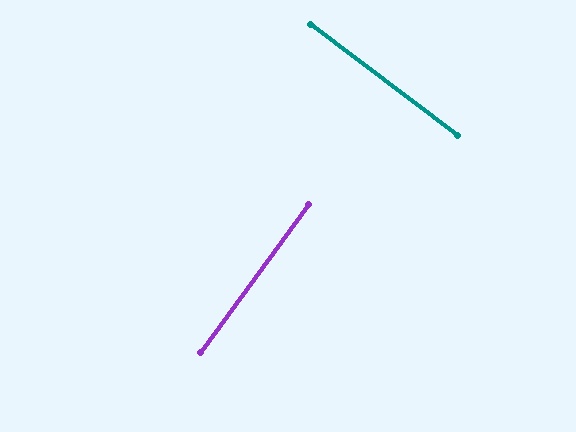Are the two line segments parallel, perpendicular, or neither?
Perpendicular — they meet at approximately 89°.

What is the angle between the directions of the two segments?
Approximately 89 degrees.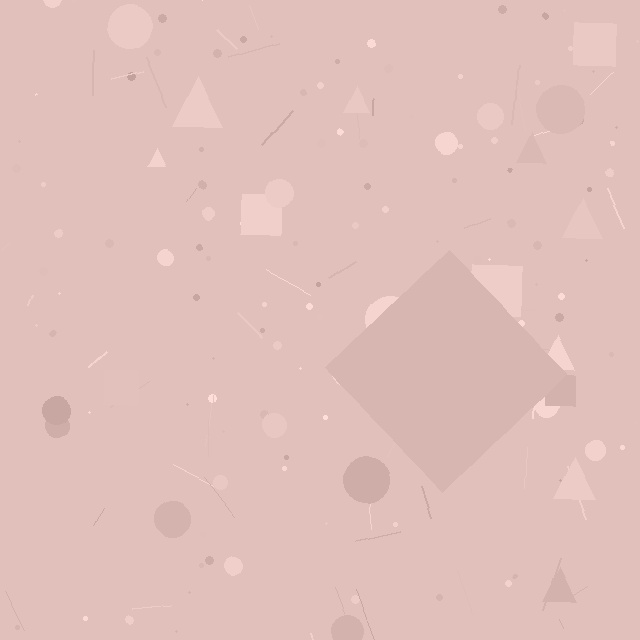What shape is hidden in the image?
A diamond is hidden in the image.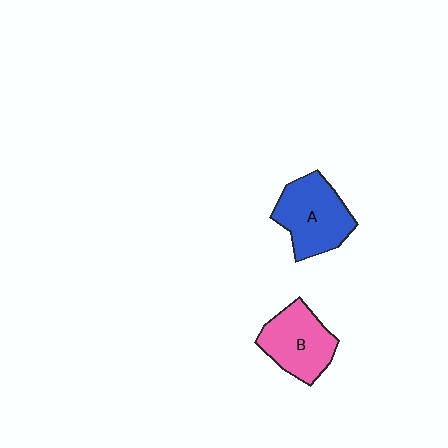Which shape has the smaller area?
Shape B (pink).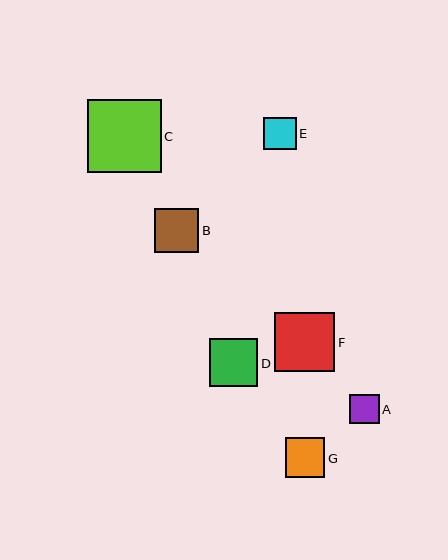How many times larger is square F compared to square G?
Square F is approximately 1.5 times the size of square G.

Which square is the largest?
Square C is the largest with a size of approximately 74 pixels.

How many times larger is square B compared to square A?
Square B is approximately 1.5 times the size of square A.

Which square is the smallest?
Square A is the smallest with a size of approximately 29 pixels.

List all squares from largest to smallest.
From largest to smallest: C, F, D, B, G, E, A.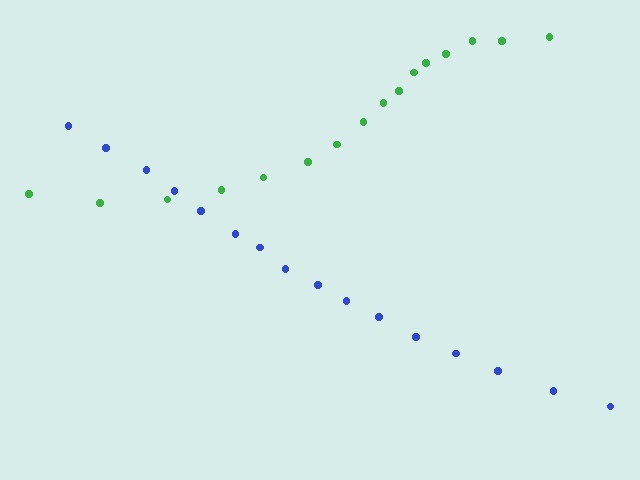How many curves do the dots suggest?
There are 2 distinct paths.